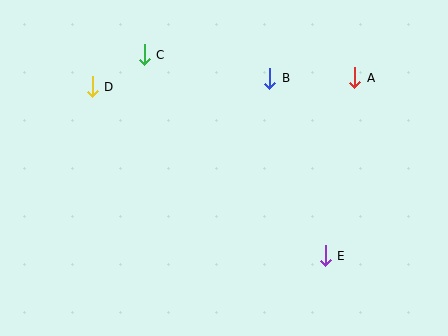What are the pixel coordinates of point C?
Point C is at (145, 54).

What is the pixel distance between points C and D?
The distance between C and D is 61 pixels.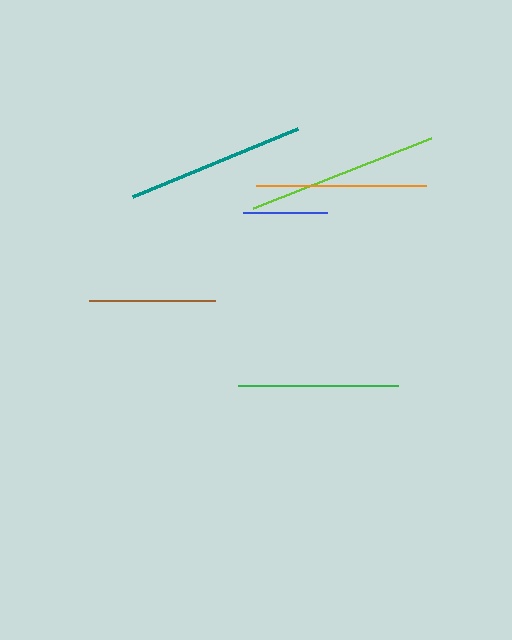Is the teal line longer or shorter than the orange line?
The teal line is longer than the orange line.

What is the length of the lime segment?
The lime segment is approximately 191 pixels long.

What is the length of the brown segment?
The brown segment is approximately 126 pixels long.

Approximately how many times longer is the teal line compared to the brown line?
The teal line is approximately 1.4 times the length of the brown line.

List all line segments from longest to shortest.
From longest to shortest: lime, teal, orange, green, brown, blue.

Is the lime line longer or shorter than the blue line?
The lime line is longer than the blue line.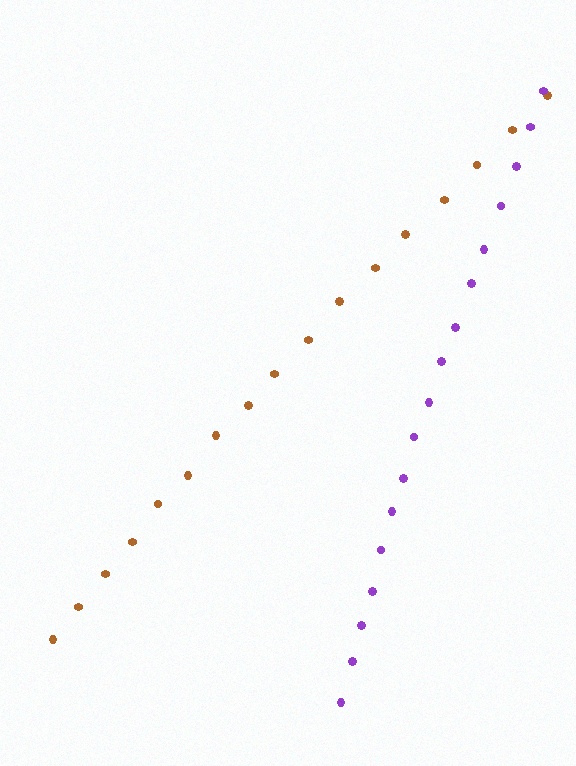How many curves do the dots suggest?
There are 2 distinct paths.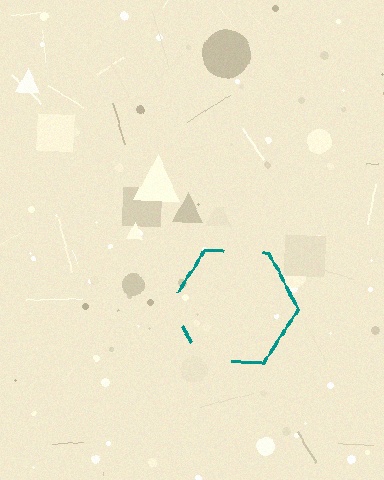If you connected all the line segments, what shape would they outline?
They would outline a hexagon.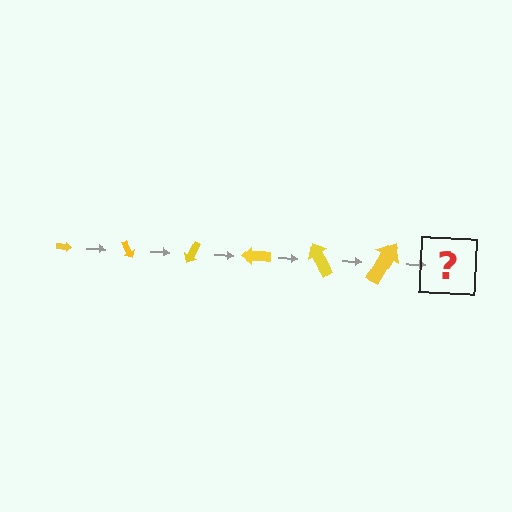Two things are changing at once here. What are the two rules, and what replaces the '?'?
The two rules are that the arrow grows larger each step and it rotates 60 degrees each step. The '?' should be an arrow, larger than the previous one and rotated 360 degrees from the start.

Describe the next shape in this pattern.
It should be an arrow, larger than the previous one and rotated 360 degrees from the start.